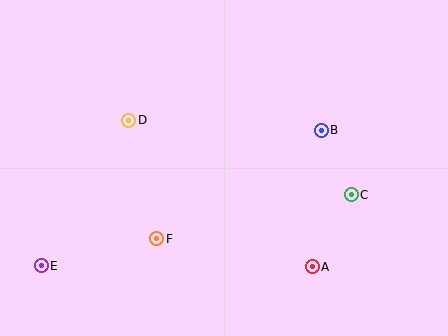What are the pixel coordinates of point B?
Point B is at (321, 130).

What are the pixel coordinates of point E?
Point E is at (41, 266).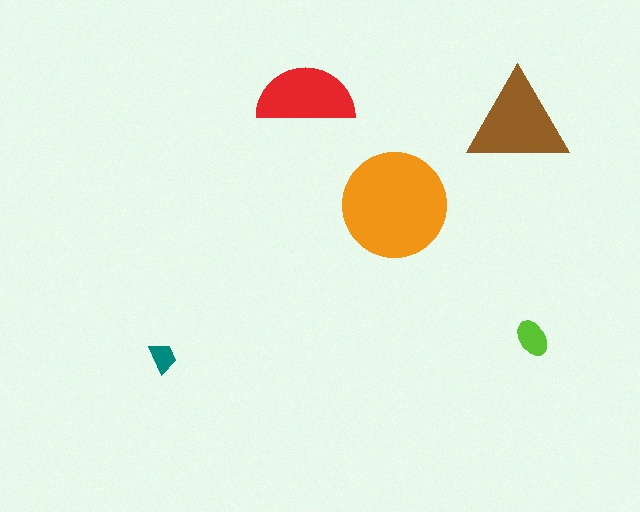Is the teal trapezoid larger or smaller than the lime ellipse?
Smaller.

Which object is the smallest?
The teal trapezoid.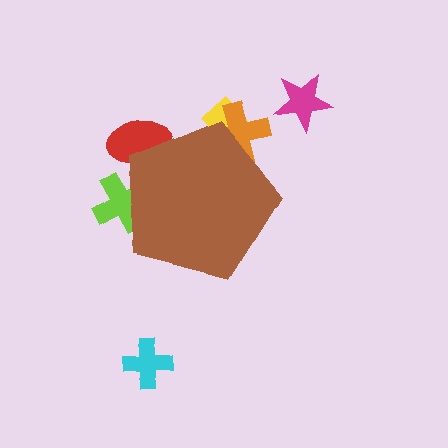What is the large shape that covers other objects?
A brown pentagon.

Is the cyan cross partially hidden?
No, the cyan cross is fully visible.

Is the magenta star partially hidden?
No, the magenta star is fully visible.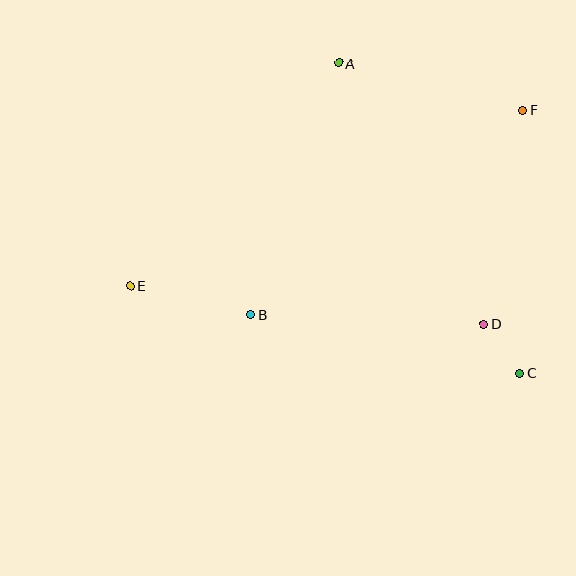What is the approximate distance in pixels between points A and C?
The distance between A and C is approximately 358 pixels.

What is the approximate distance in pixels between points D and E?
The distance between D and E is approximately 355 pixels.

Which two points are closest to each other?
Points C and D are closest to each other.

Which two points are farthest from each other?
Points E and F are farthest from each other.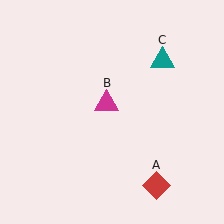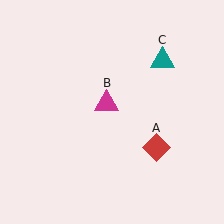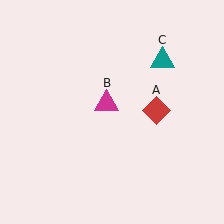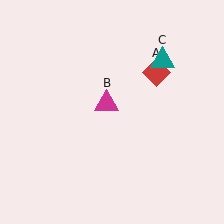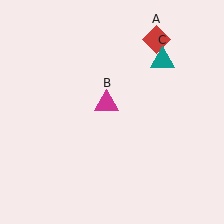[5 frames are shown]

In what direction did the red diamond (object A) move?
The red diamond (object A) moved up.